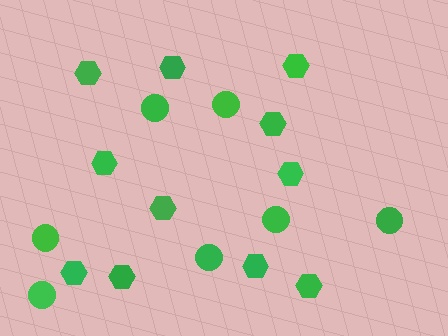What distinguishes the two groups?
There are 2 groups: one group of hexagons (11) and one group of circles (7).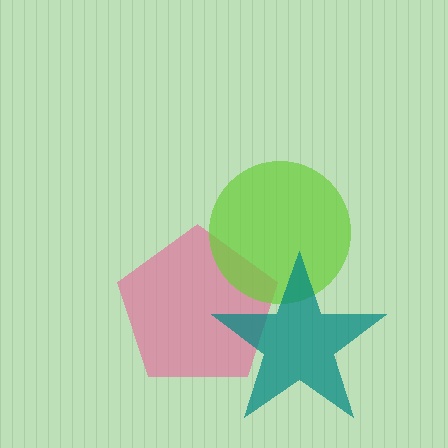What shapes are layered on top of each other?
The layered shapes are: a pink pentagon, a lime circle, a teal star.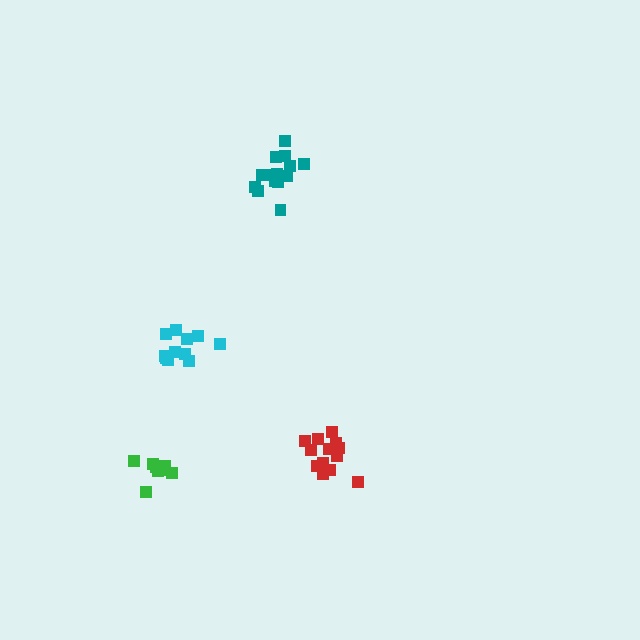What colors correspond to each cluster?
The clusters are colored: red, cyan, teal, green.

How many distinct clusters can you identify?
There are 4 distinct clusters.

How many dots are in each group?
Group 1: 13 dots, Group 2: 11 dots, Group 3: 14 dots, Group 4: 8 dots (46 total).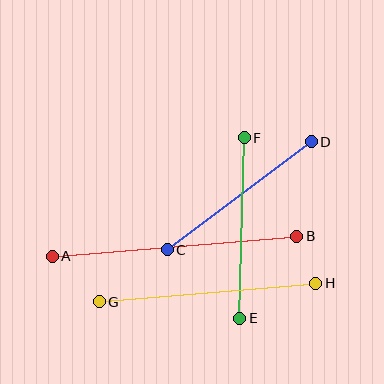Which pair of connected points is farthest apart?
Points A and B are farthest apart.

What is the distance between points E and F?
The distance is approximately 181 pixels.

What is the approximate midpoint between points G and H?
The midpoint is at approximately (207, 293) pixels.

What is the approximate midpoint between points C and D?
The midpoint is at approximately (239, 196) pixels.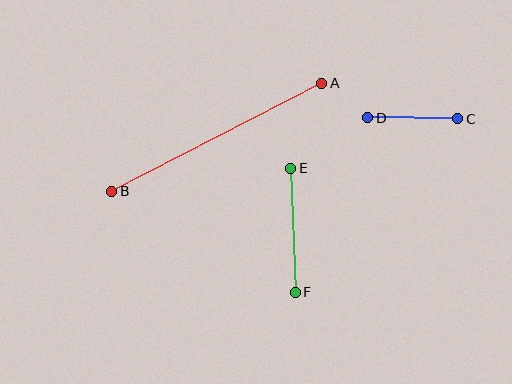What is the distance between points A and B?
The distance is approximately 236 pixels.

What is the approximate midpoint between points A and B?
The midpoint is at approximately (217, 137) pixels.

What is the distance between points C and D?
The distance is approximately 90 pixels.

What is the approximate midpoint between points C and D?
The midpoint is at approximately (413, 118) pixels.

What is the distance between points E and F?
The distance is approximately 124 pixels.